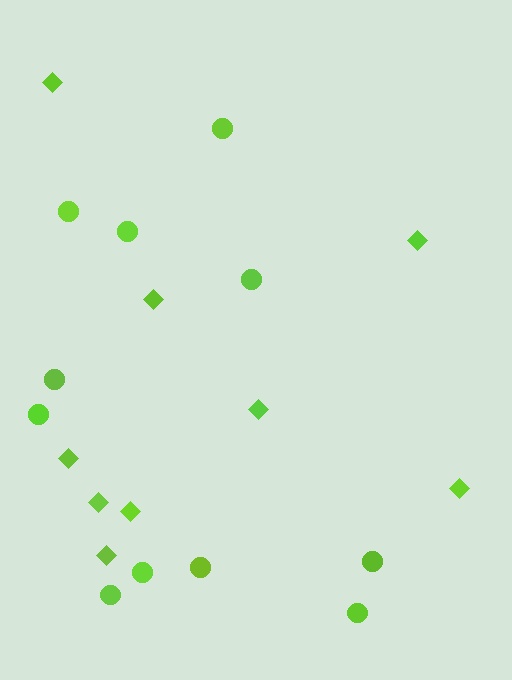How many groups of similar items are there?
There are 2 groups: one group of diamonds (9) and one group of circles (11).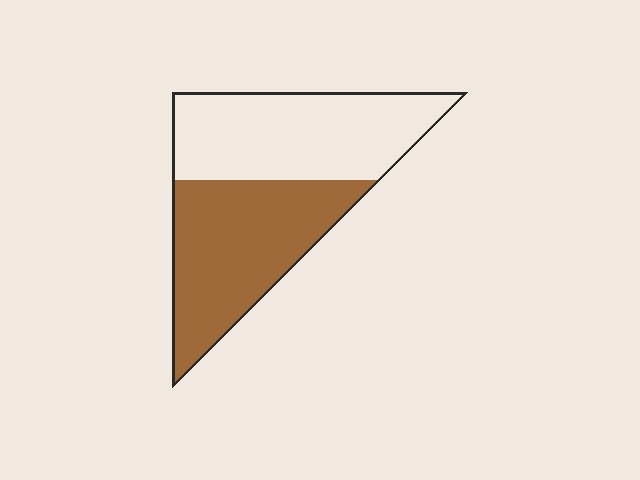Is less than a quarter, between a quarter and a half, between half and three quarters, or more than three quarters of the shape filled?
Between a quarter and a half.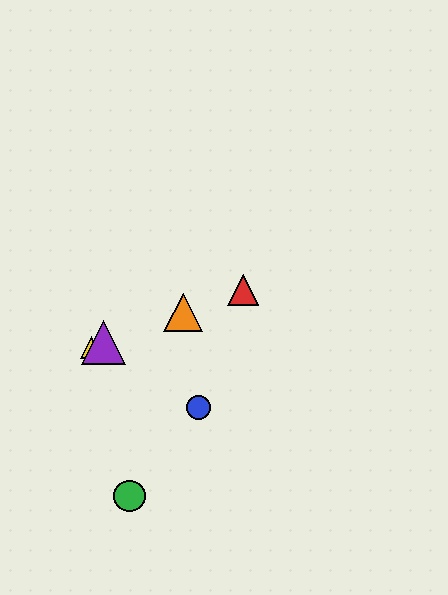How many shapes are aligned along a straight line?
4 shapes (the red triangle, the yellow triangle, the purple triangle, the orange triangle) are aligned along a straight line.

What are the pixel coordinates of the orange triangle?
The orange triangle is at (183, 313).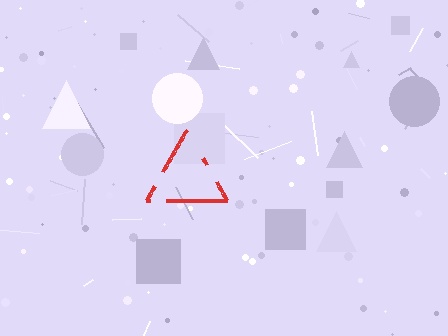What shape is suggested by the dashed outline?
The dashed outline suggests a triangle.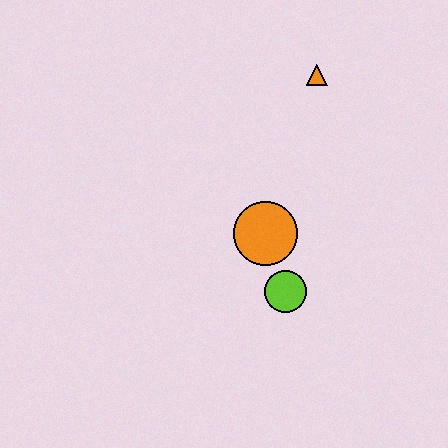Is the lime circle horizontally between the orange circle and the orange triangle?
Yes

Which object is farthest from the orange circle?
The orange triangle is farthest from the orange circle.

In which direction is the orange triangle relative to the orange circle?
The orange triangle is above the orange circle.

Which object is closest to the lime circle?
The orange circle is closest to the lime circle.